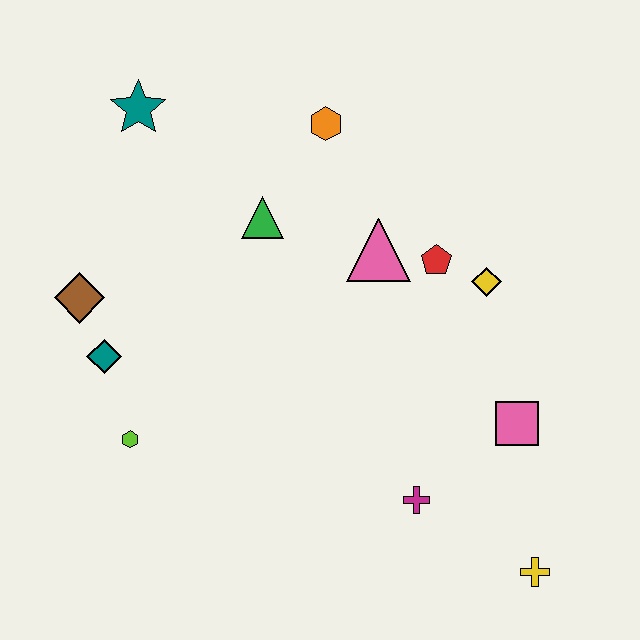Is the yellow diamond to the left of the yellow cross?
Yes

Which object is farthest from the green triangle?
The yellow cross is farthest from the green triangle.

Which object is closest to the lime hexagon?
The teal diamond is closest to the lime hexagon.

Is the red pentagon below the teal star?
Yes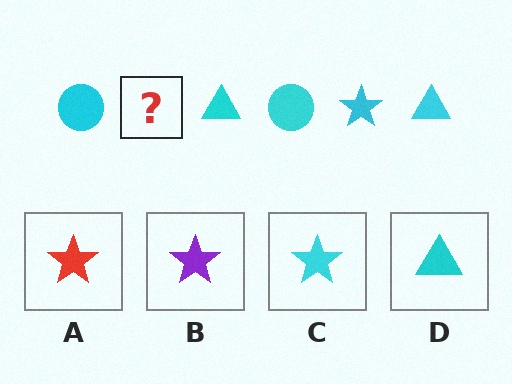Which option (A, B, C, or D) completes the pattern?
C.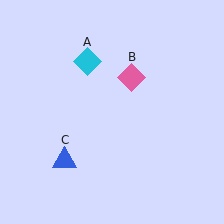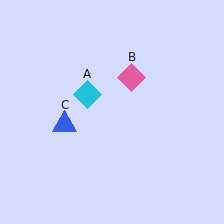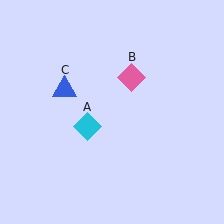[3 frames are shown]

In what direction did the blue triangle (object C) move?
The blue triangle (object C) moved up.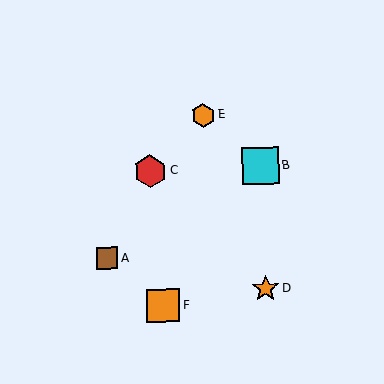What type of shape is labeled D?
Shape D is an orange star.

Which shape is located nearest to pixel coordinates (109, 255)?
The brown square (labeled A) at (107, 258) is nearest to that location.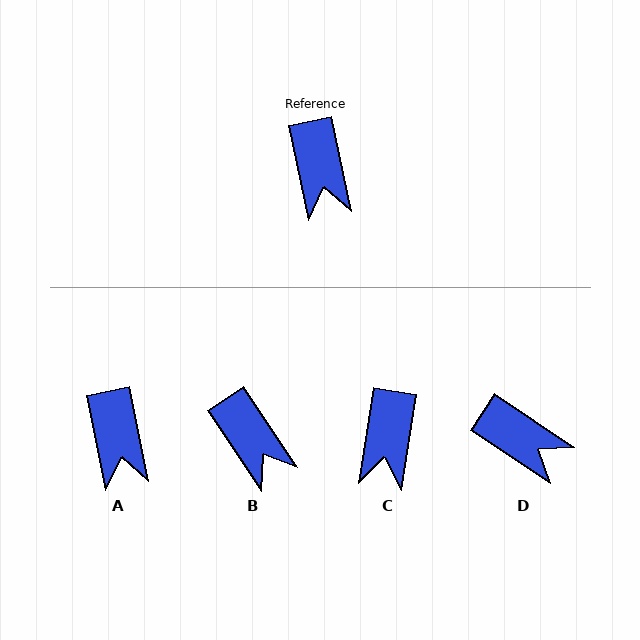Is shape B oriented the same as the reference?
No, it is off by about 22 degrees.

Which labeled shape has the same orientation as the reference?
A.